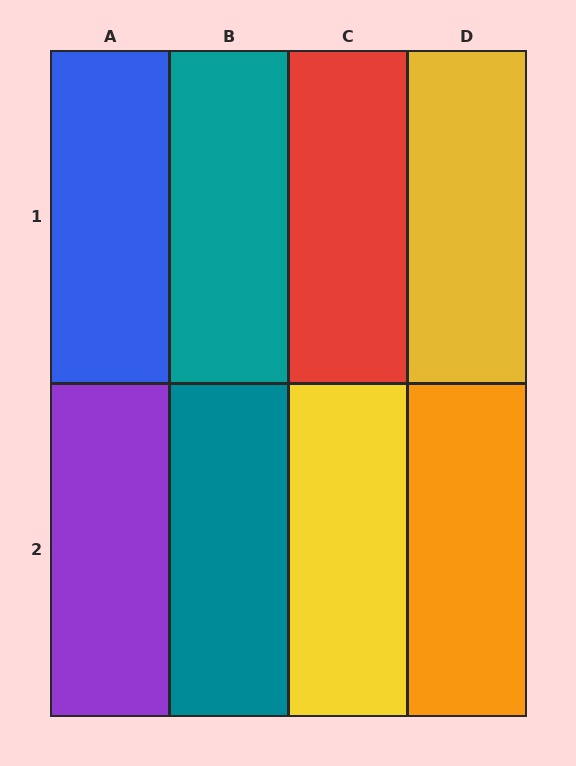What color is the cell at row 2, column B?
Teal.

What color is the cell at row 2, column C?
Yellow.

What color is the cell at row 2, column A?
Purple.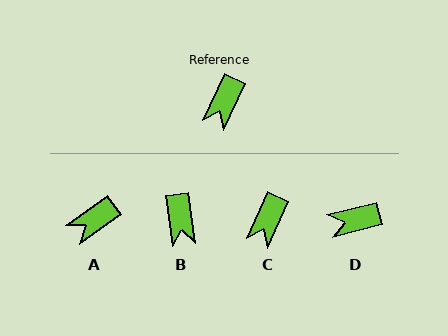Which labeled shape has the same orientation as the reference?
C.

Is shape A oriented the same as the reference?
No, it is off by about 30 degrees.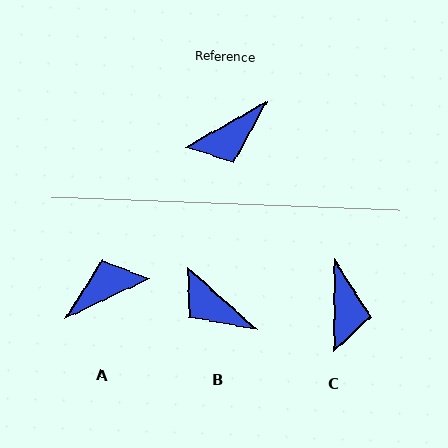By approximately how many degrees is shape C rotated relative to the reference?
Approximately 60 degrees counter-clockwise.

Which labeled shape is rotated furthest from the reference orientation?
A, about 176 degrees away.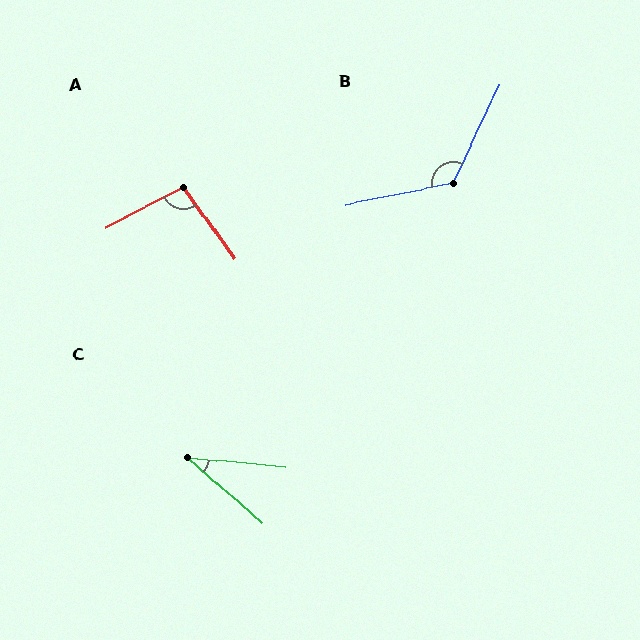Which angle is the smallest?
C, at approximately 36 degrees.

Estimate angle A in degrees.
Approximately 98 degrees.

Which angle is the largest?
B, at approximately 127 degrees.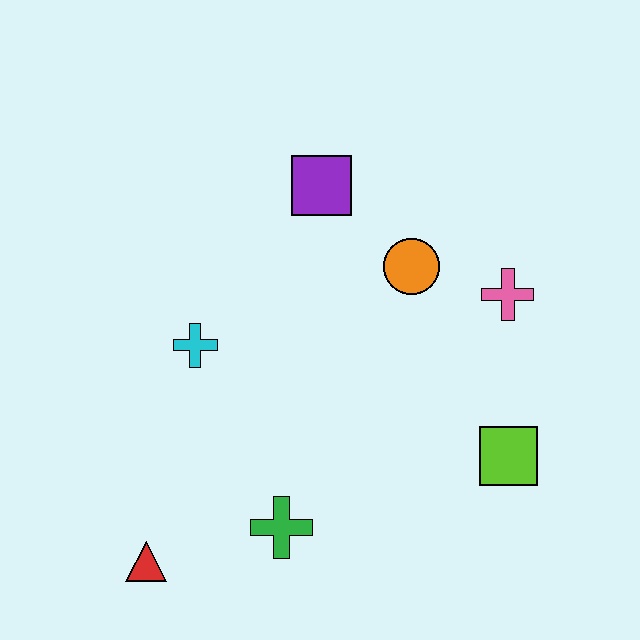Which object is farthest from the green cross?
The purple square is farthest from the green cross.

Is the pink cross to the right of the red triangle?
Yes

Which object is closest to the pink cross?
The orange circle is closest to the pink cross.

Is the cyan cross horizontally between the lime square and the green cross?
No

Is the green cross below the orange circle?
Yes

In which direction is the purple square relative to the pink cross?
The purple square is to the left of the pink cross.